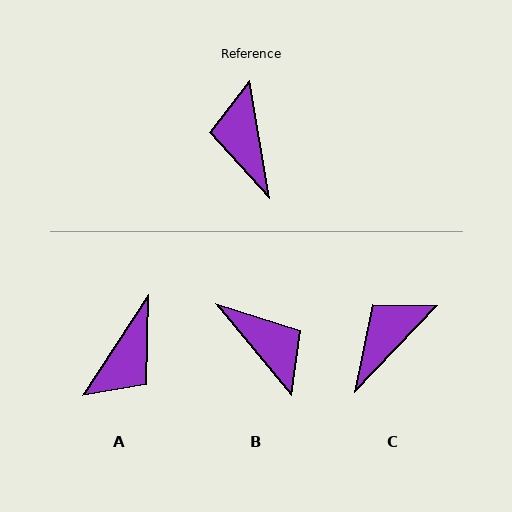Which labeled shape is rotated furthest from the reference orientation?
B, about 150 degrees away.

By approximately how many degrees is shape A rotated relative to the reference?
Approximately 137 degrees counter-clockwise.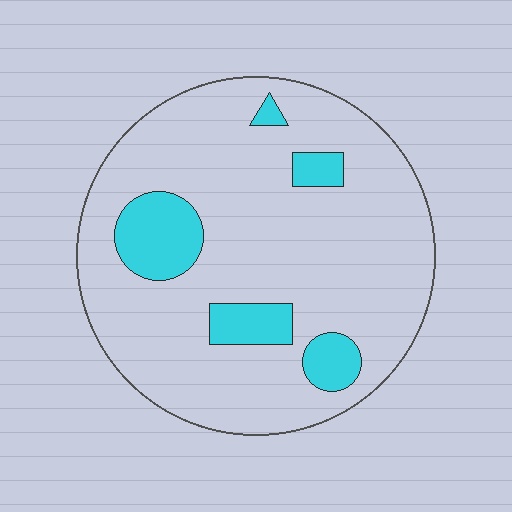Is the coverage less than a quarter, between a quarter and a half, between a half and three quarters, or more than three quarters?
Less than a quarter.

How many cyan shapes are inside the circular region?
5.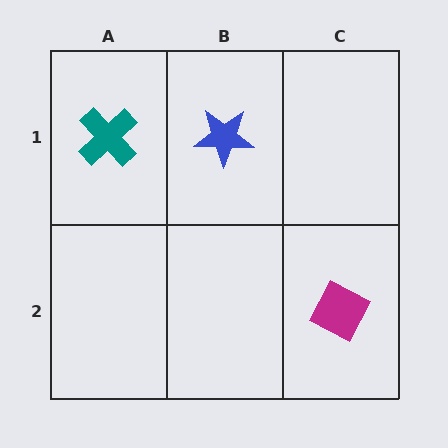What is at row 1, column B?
A blue star.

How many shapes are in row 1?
2 shapes.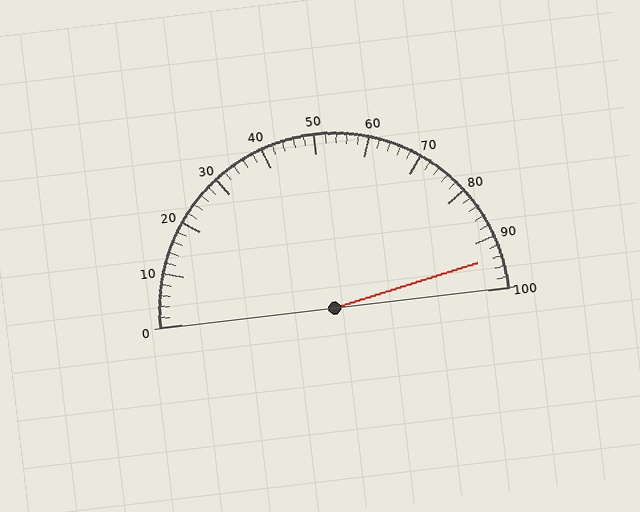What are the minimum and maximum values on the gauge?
The gauge ranges from 0 to 100.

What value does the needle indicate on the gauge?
The needle indicates approximately 94.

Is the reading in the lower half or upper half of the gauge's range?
The reading is in the upper half of the range (0 to 100).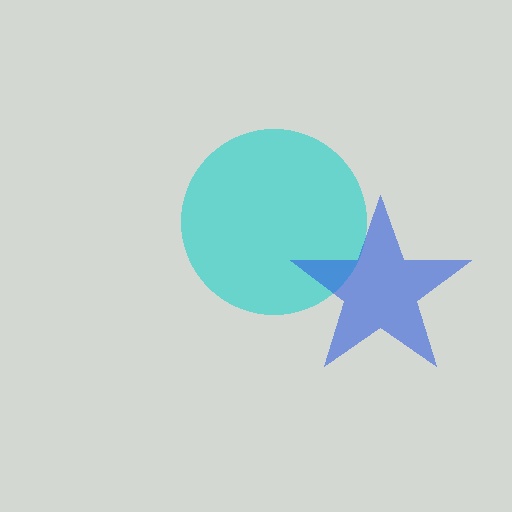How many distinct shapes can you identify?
There are 2 distinct shapes: a cyan circle, a blue star.